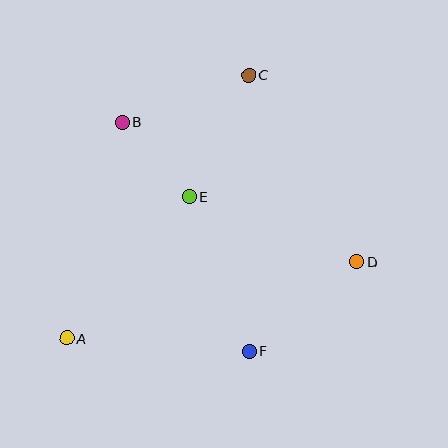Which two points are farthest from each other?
Points A and C are farthest from each other.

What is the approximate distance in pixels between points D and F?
The distance between D and F is approximately 140 pixels.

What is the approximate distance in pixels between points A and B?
The distance between A and B is approximately 223 pixels.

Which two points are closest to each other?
Points B and E are closest to each other.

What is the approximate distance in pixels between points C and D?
The distance between C and D is approximately 216 pixels.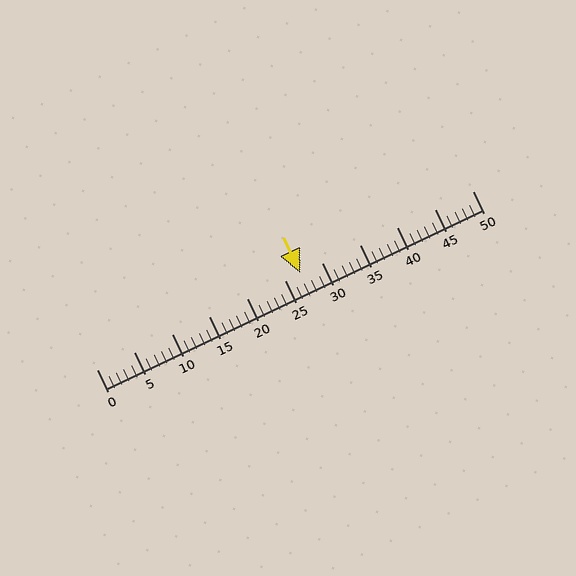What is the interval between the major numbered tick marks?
The major tick marks are spaced 5 units apart.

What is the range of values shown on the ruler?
The ruler shows values from 0 to 50.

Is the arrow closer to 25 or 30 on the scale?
The arrow is closer to 25.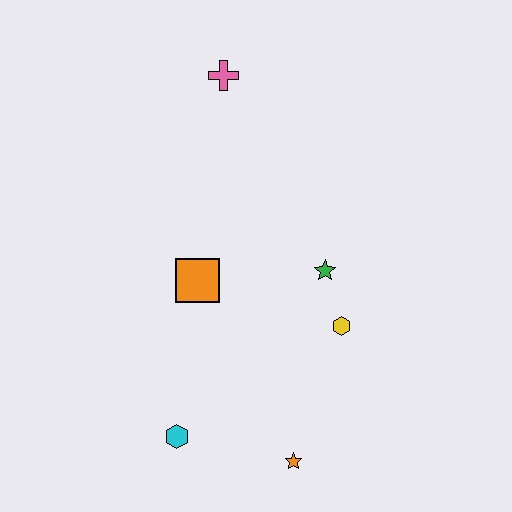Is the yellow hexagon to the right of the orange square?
Yes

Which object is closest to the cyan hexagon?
The orange star is closest to the cyan hexagon.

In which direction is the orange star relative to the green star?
The orange star is below the green star.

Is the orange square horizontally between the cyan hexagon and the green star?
Yes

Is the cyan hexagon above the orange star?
Yes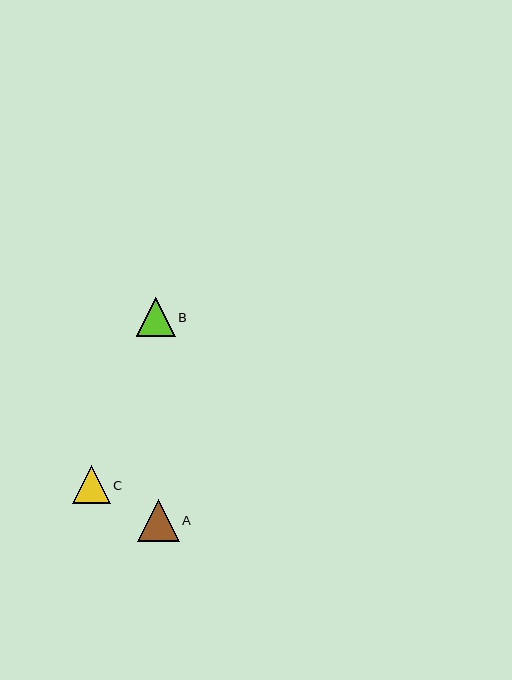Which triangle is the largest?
Triangle A is the largest with a size of approximately 42 pixels.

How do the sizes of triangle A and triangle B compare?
Triangle A and triangle B are approximately the same size.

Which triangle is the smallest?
Triangle C is the smallest with a size of approximately 38 pixels.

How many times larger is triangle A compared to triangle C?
Triangle A is approximately 1.1 times the size of triangle C.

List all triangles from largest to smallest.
From largest to smallest: A, B, C.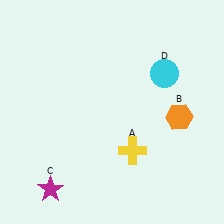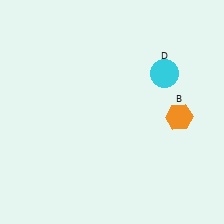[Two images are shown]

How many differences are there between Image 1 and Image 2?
There are 2 differences between the two images.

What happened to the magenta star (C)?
The magenta star (C) was removed in Image 2. It was in the bottom-left area of Image 1.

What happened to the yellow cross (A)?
The yellow cross (A) was removed in Image 2. It was in the bottom-right area of Image 1.